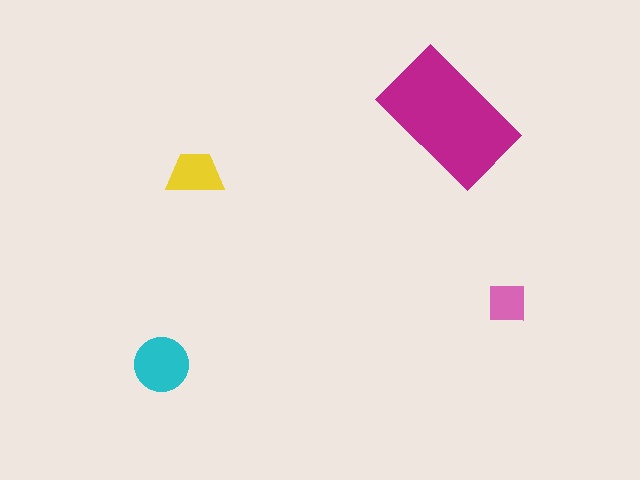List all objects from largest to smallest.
The magenta rectangle, the cyan circle, the yellow trapezoid, the pink square.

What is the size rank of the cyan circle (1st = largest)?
2nd.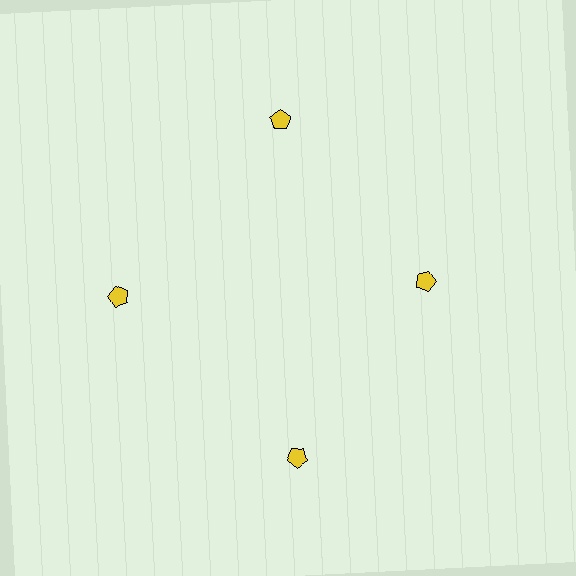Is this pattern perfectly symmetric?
No. The 4 yellow pentagons are arranged in a ring, but one element near the 3 o'clock position is pulled inward toward the center, breaking the 4-fold rotational symmetry.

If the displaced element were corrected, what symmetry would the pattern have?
It would have 4-fold rotational symmetry — the pattern would map onto itself every 90 degrees.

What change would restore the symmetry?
The symmetry would be restored by moving it outward, back onto the ring so that all 4 pentagons sit at equal angles and equal distance from the center.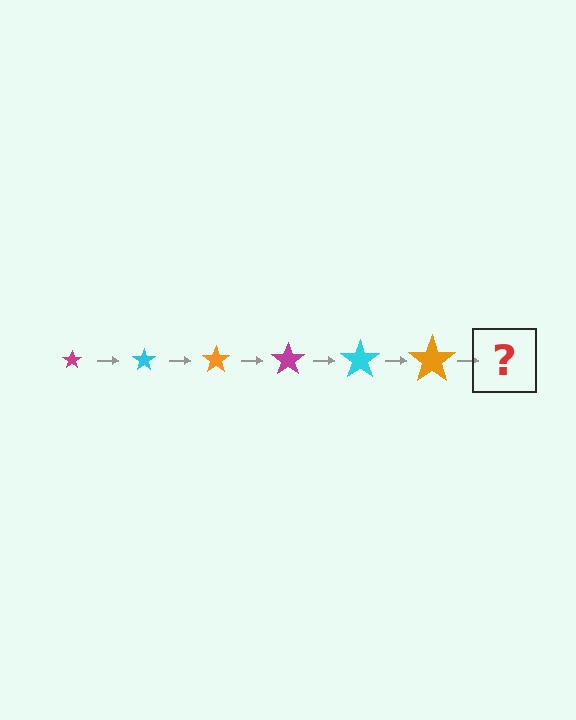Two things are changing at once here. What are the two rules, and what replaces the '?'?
The two rules are that the star grows larger each step and the color cycles through magenta, cyan, and orange. The '?' should be a magenta star, larger than the previous one.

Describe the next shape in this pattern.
It should be a magenta star, larger than the previous one.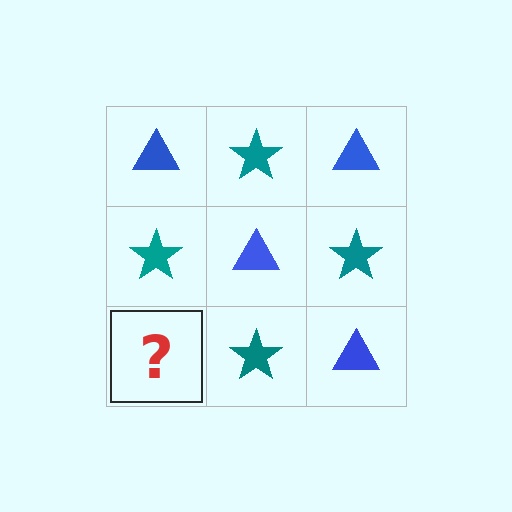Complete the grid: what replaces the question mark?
The question mark should be replaced with a blue triangle.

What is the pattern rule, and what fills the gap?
The rule is that it alternates blue triangle and teal star in a checkerboard pattern. The gap should be filled with a blue triangle.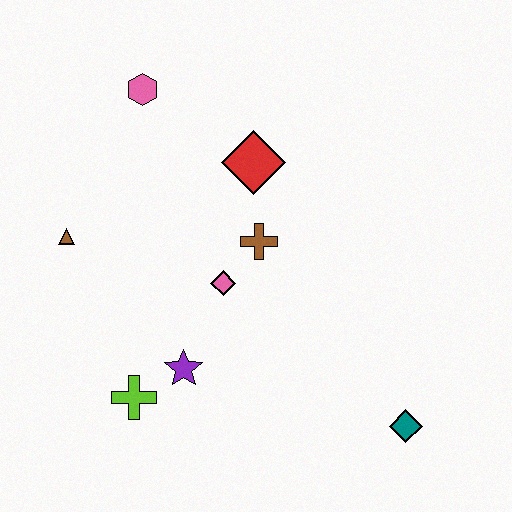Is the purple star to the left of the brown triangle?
No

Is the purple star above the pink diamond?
No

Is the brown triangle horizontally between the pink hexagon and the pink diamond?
No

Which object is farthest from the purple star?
The pink hexagon is farthest from the purple star.